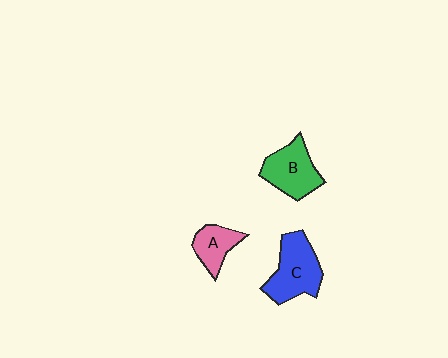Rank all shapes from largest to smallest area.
From largest to smallest: C (blue), B (green), A (pink).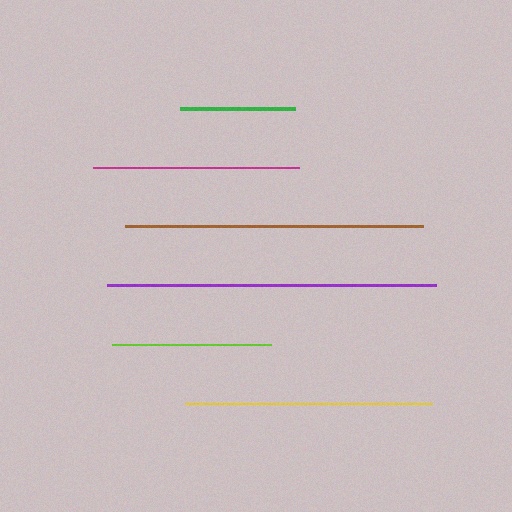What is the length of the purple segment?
The purple segment is approximately 330 pixels long.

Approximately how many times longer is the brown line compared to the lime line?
The brown line is approximately 1.9 times the length of the lime line.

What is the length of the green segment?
The green segment is approximately 114 pixels long.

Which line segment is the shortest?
The green line is the shortest at approximately 114 pixels.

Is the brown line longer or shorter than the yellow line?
The brown line is longer than the yellow line.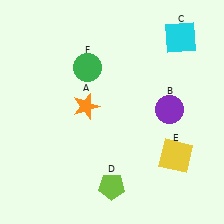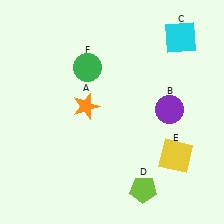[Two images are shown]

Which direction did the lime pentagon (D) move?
The lime pentagon (D) moved right.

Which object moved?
The lime pentagon (D) moved right.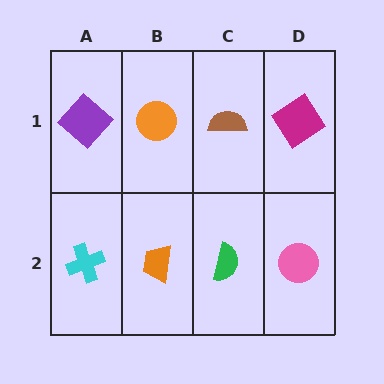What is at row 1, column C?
A brown semicircle.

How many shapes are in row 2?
4 shapes.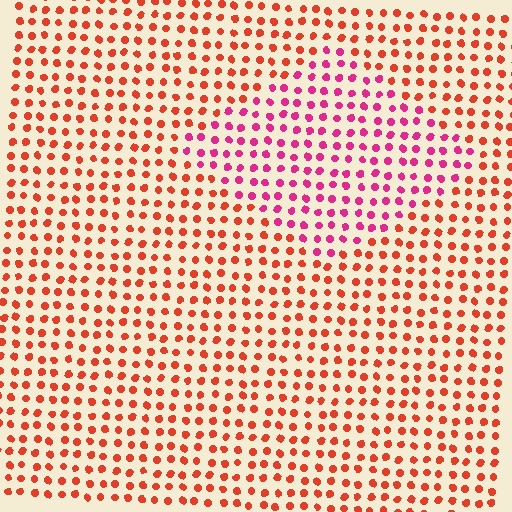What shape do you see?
I see a diamond.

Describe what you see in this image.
The image is filled with small red elements in a uniform arrangement. A diamond-shaped region is visible where the elements are tinted to a slightly different hue, forming a subtle color boundary.